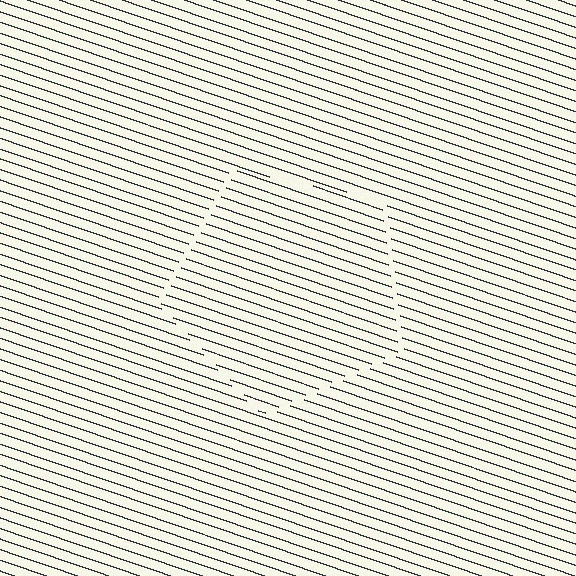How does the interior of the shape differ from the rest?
The interior of the shape contains the same grating, shifted by half a period — the contour is defined by the phase discontinuity where line-ends from the inner and outer gratings abut.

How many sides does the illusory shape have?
5 sides — the line-ends trace a pentagon.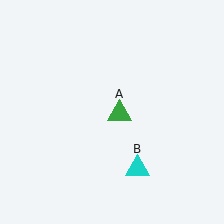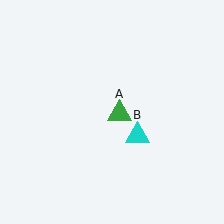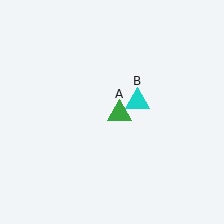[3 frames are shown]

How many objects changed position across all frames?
1 object changed position: cyan triangle (object B).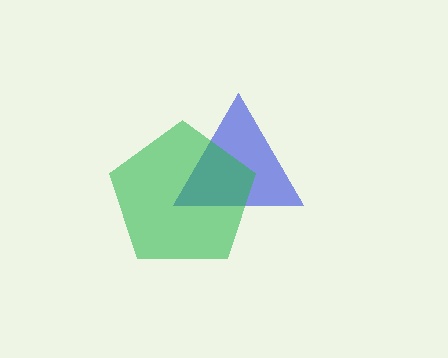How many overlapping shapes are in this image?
There are 2 overlapping shapes in the image.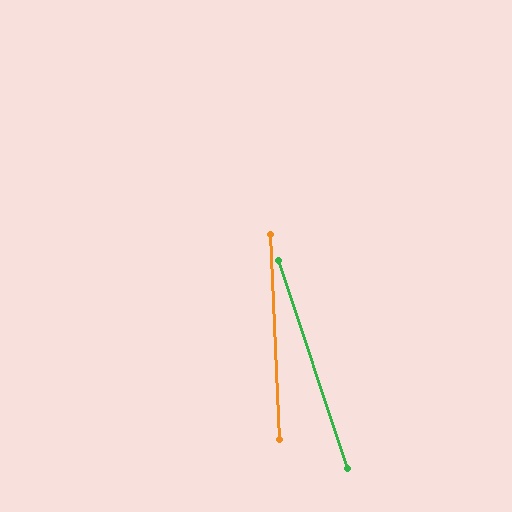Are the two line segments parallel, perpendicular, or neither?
Neither parallel nor perpendicular — they differ by about 16°.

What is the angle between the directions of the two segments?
Approximately 16 degrees.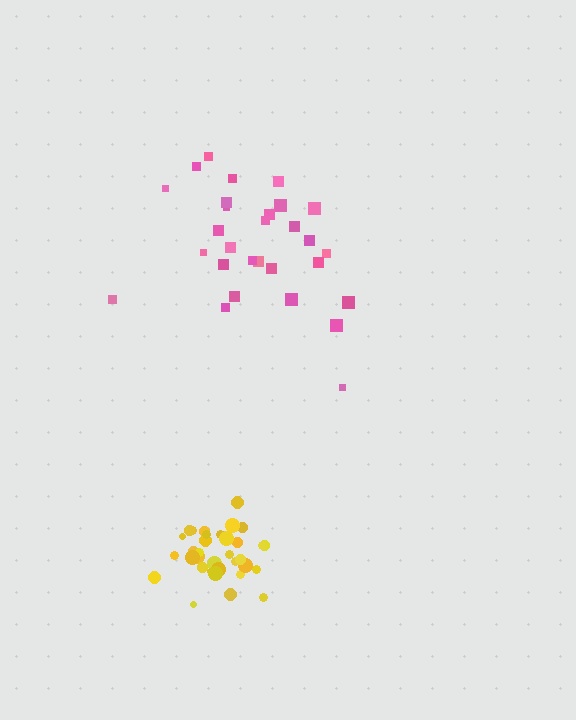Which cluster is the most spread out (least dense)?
Pink.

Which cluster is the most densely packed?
Yellow.